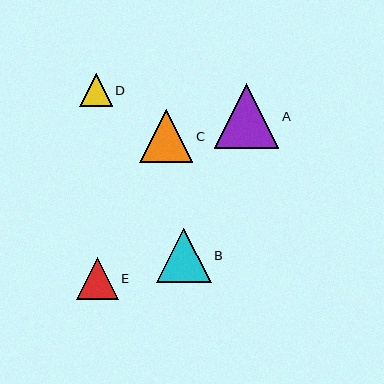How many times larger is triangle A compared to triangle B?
Triangle A is approximately 1.2 times the size of triangle B.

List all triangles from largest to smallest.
From largest to smallest: A, B, C, E, D.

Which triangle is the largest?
Triangle A is the largest with a size of approximately 64 pixels.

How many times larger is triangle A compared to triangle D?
Triangle A is approximately 2.0 times the size of triangle D.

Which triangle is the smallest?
Triangle D is the smallest with a size of approximately 33 pixels.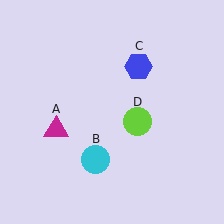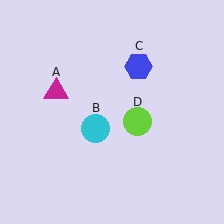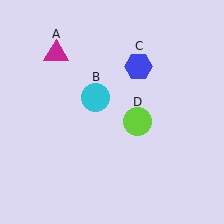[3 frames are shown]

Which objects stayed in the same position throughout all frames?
Blue hexagon (object C) and lime circle (object D) remained stationary.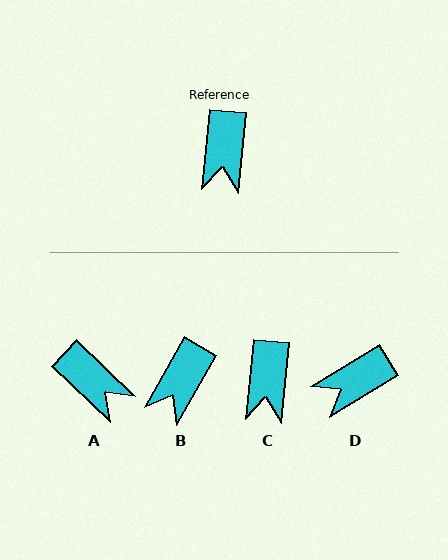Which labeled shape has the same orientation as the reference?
C.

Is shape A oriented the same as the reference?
No, it is off by about 52 degrees.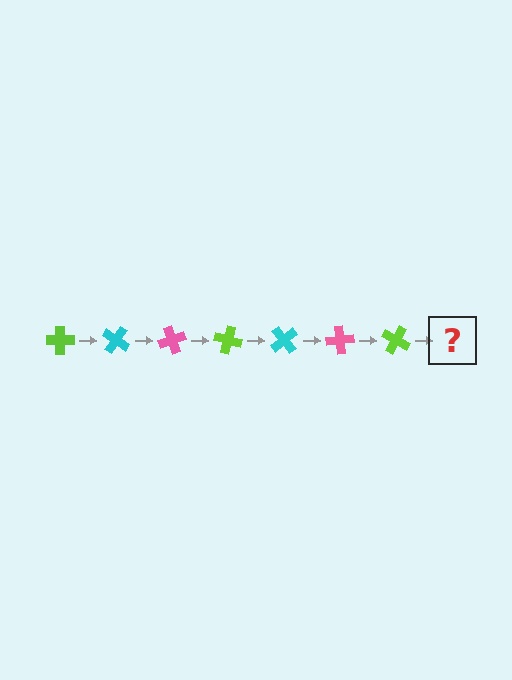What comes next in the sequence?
The next element should be a cyan cross, rotated 245 degrees from the start.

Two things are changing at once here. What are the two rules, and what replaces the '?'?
The two rules are that it rotates 35 degrees each step and the color cycles through lime, cyan, and pink. The '?' should be a cyan cross, rotated 245 degrees from the start.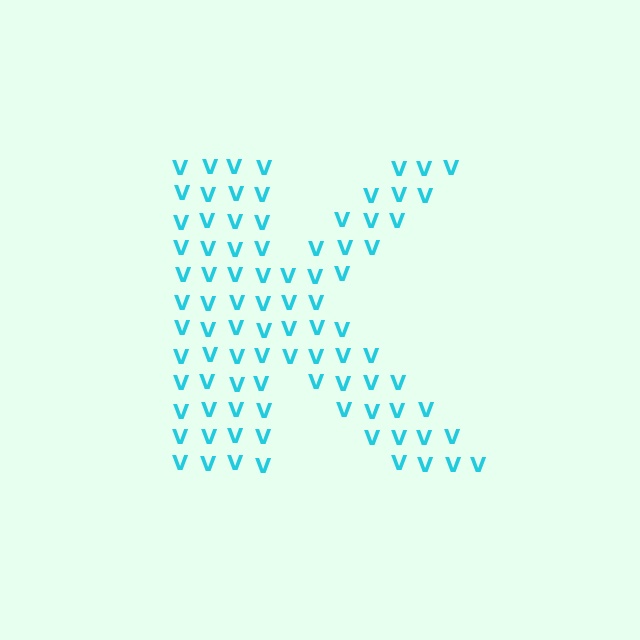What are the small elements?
The small elements are letter V's.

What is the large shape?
The large shape is the letter K.